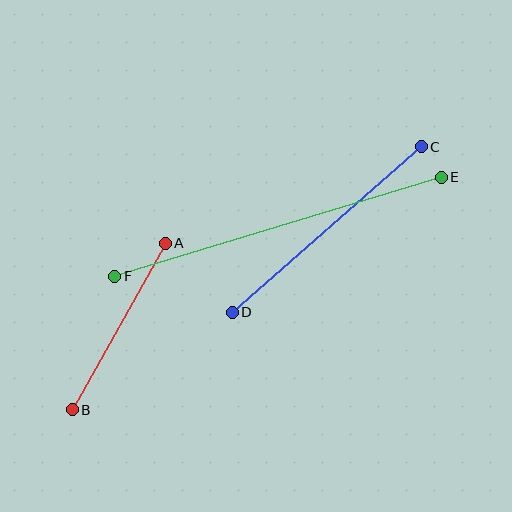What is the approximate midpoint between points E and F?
The midpoint is at approximately (278, 227) pixels.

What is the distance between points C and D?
The distance is approximately 251 pixels.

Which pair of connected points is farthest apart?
Points E and F are farthest apart.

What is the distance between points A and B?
The distance is approximately 191 pixels.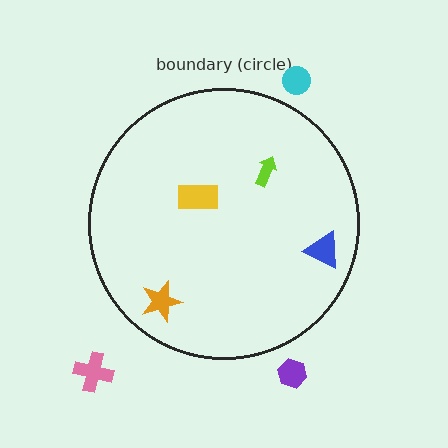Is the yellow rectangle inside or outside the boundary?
Inside.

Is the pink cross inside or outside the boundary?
Outside.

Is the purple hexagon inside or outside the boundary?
Outside.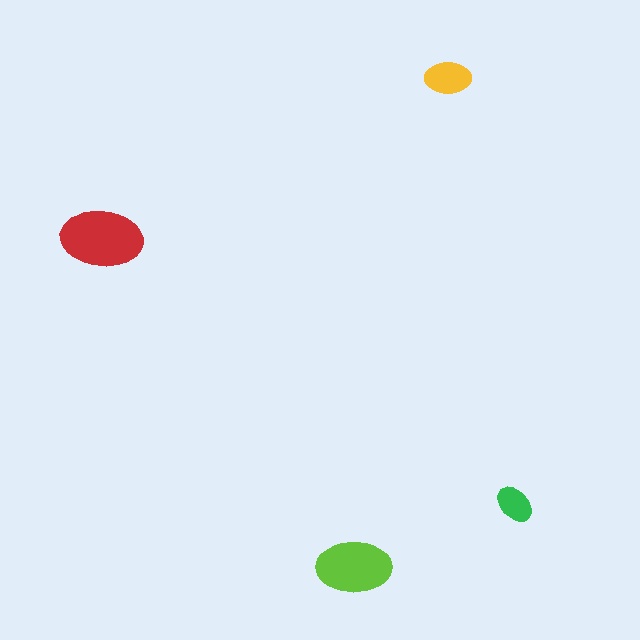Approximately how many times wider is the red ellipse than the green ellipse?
About 2 times wider.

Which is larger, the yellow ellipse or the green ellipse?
The yellow one.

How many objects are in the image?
There are 4 objects in the image.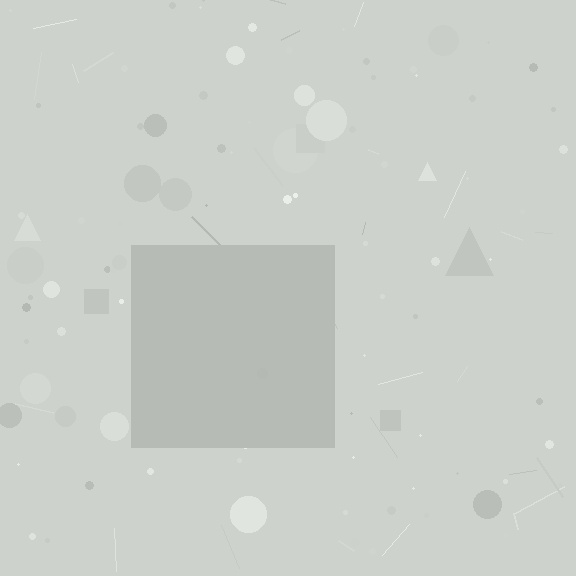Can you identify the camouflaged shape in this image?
The camouflaged shape is a square.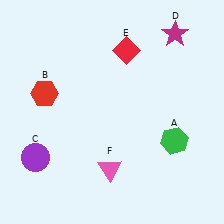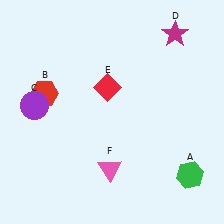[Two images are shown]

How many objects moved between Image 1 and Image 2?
3 objects moved between the two images.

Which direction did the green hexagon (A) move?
The green hexagon (A) moved down.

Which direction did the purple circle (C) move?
The purple circle (C) moved up.